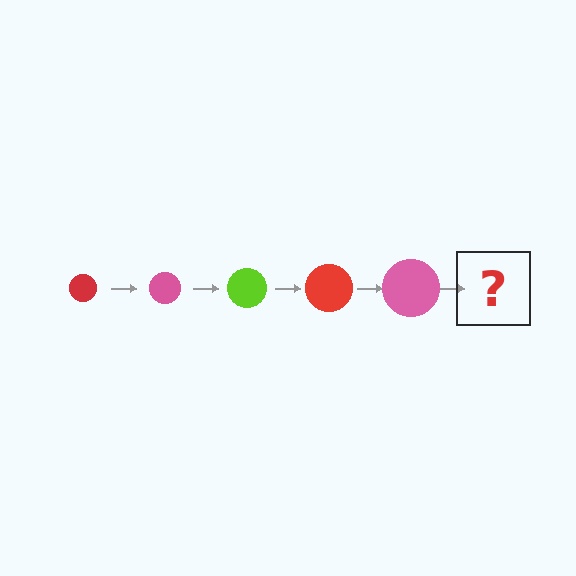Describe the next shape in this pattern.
It should be a lime circle, larger than the previous one.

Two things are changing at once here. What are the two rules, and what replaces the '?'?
The two rules are that the circle grows larger each step and the color cycles through red, pink, and lime. The '?' should be a lime circle, larger than the previous one.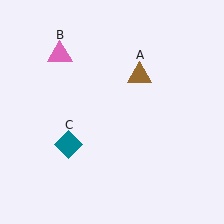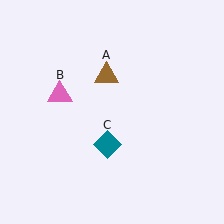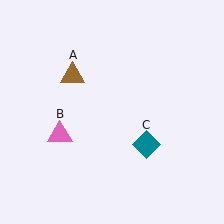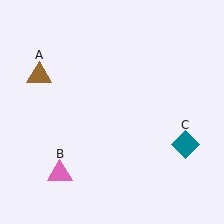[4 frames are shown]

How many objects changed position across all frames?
3 objects changed position: brown triangle (object A), pink triangle (object B), teal diamond (object C).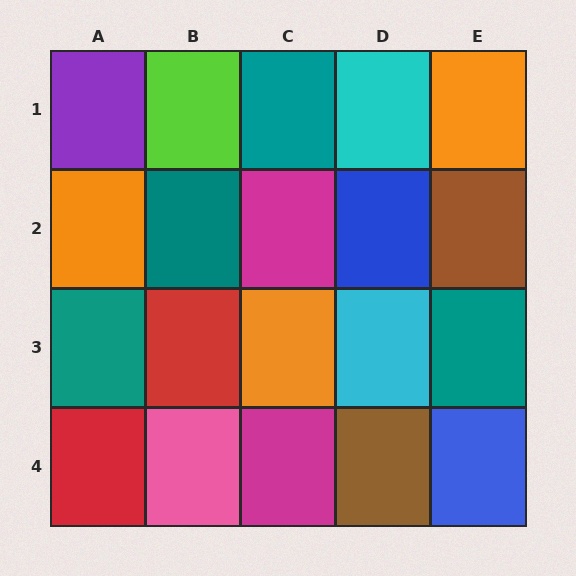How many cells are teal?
4 cells are teal.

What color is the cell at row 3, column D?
Cyan.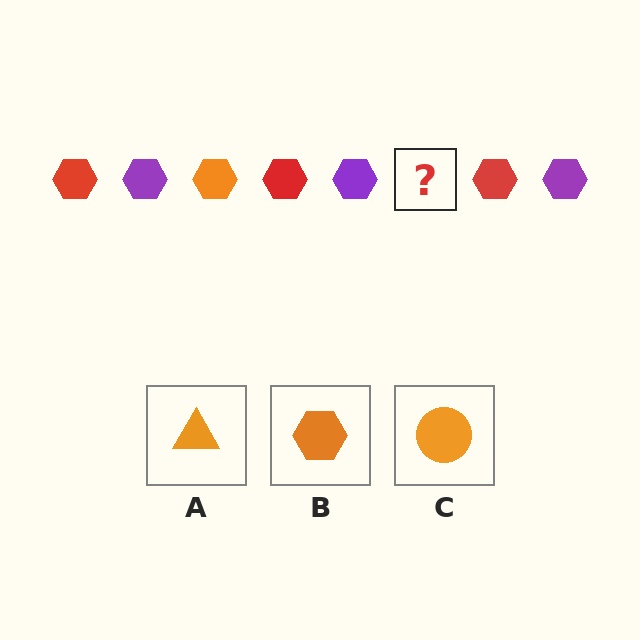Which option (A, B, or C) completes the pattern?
B.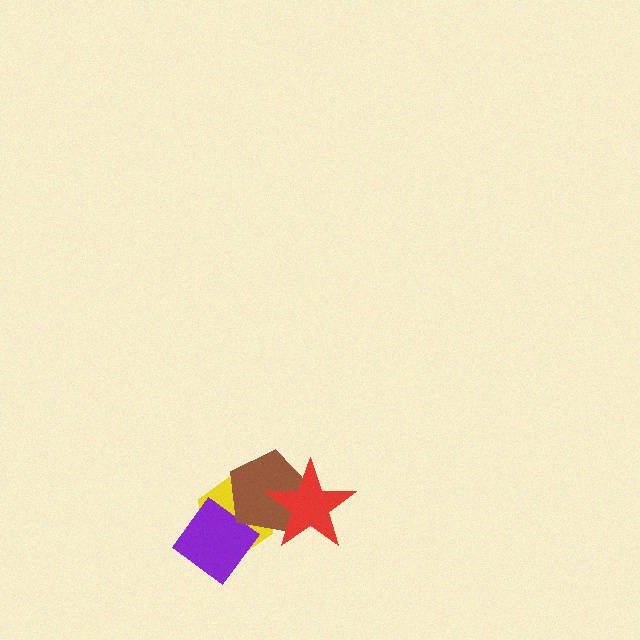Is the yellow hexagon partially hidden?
Yes, it is partially covered by another shape.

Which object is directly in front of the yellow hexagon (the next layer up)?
The purple diamond is directly in front of the yellow hexagon.